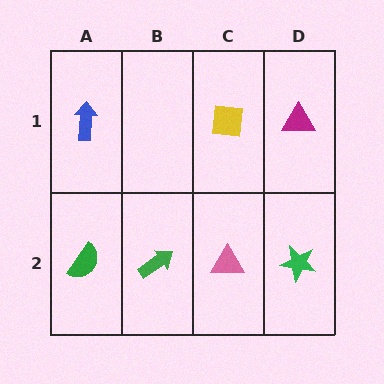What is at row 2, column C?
A pink triangle.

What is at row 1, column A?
A blue arrow.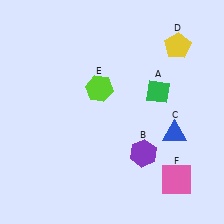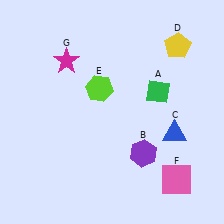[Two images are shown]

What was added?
A magenta star (G) was added in Image 2.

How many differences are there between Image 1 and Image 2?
There is 1 difference between the two images.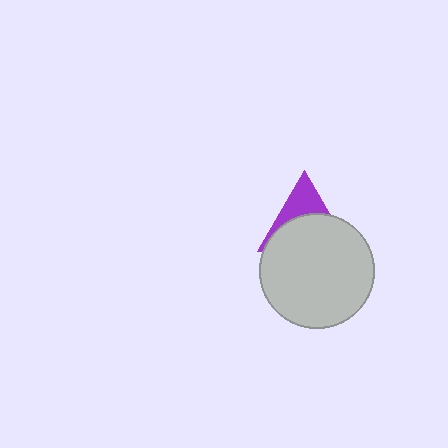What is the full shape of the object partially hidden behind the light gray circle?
The partially hidden object is a purple triangle.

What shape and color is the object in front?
The object in front is a light gray circle.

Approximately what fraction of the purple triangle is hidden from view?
Roughly 63% of the purple triangle is hidden behind the light gray circle.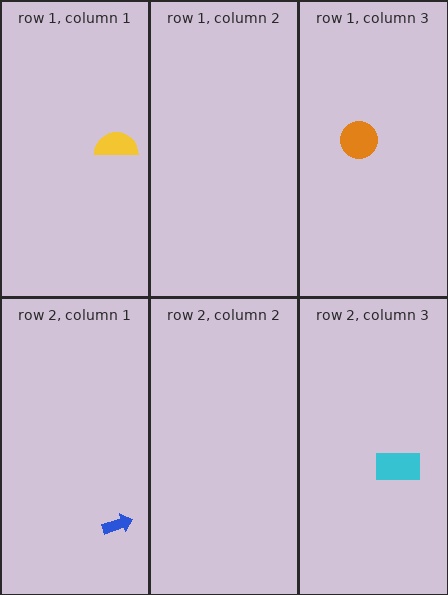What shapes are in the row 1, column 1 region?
The yellow semicircle.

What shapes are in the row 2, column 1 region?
The blue arrow.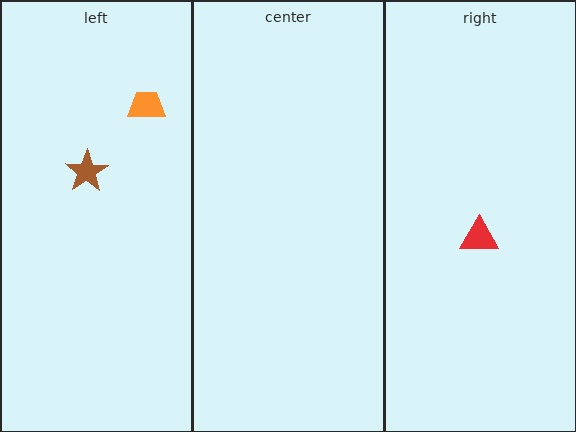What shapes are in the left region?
The brown star, the orange trapezoid.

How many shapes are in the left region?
2.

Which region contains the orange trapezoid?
The left region.